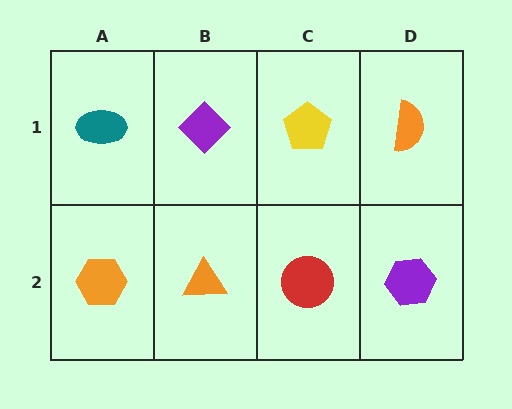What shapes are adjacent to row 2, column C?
A yellow pentagon (row 1, column C), an orange triangle (row 2, column B), a purple hexagon (row 2, column D).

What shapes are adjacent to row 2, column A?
A teal ellipse (row 1, column A), an orange triangle (row 2, column B).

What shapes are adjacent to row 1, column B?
An orange triangle (row 2, column B), a teal ellipse (row 1, column A), a yellow pentagon (row 1, column C).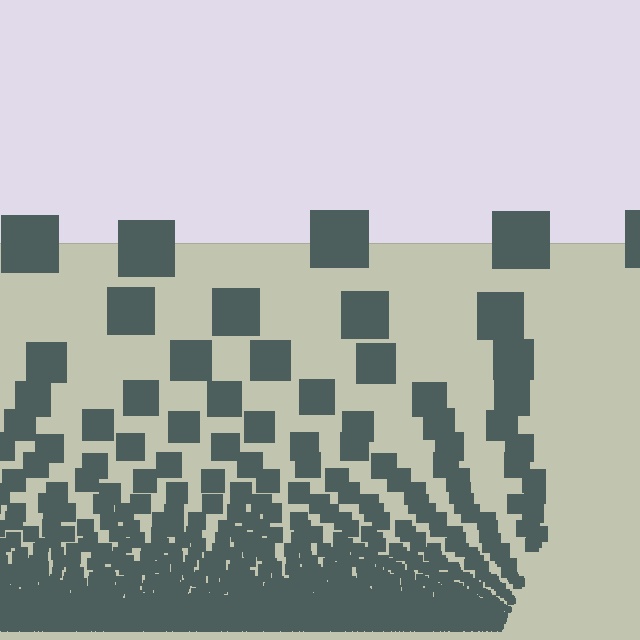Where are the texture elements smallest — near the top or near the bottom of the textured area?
Near the bottom.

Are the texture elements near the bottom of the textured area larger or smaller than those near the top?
Smaller. The gradient is inverted — elements near the bottom are smaller and denser.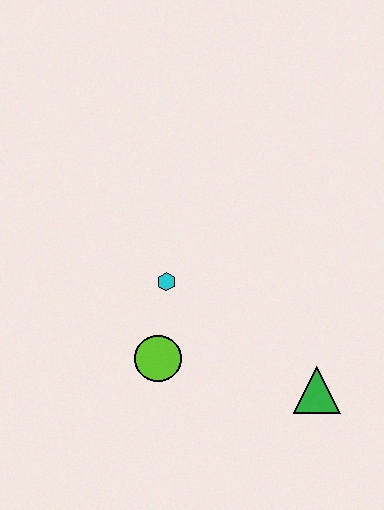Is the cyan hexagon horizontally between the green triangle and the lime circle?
Yes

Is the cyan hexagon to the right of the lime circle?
Yes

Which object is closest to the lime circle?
The cyan hexagon is closest to the lime circle.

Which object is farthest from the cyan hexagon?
The green triangle is farthest from the cyan hexagon.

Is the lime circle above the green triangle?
Yes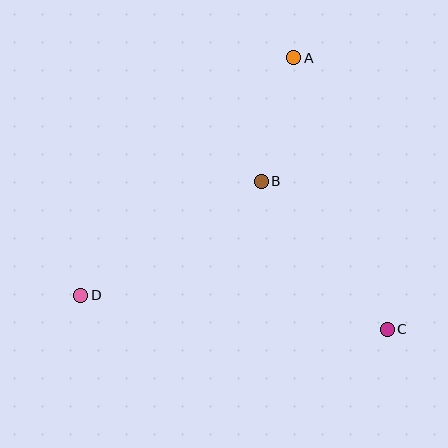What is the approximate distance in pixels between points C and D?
The distance between C and D is approximately 308 pixels.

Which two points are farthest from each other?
Points A and D are farthest from each other.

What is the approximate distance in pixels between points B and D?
The distance between B and D is approximately 213 pixels.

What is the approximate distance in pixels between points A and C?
The distance between A and C is approximately 287 pixels.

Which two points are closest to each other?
Points A and B are closest to each other.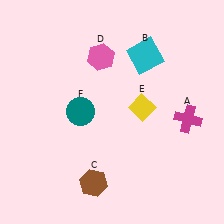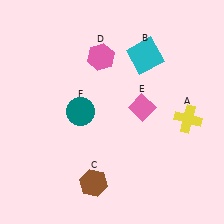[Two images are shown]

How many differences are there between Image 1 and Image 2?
There are 2 differences between the two images.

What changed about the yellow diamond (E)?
In Image 1, E is yellow. In Image 2, it changed to pink.